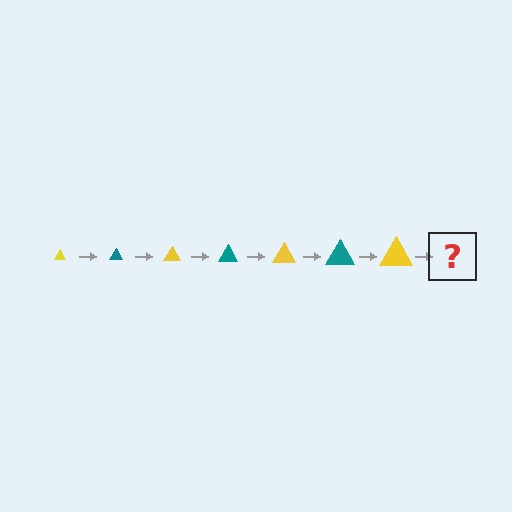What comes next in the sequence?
The next element should be a teal triangle, larger than the previous one.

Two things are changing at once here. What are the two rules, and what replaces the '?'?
The two rules are that the triangle grows larger each step and the color cycles through yellow and teal. The '?' should be a teal triangle, larger than the previous one.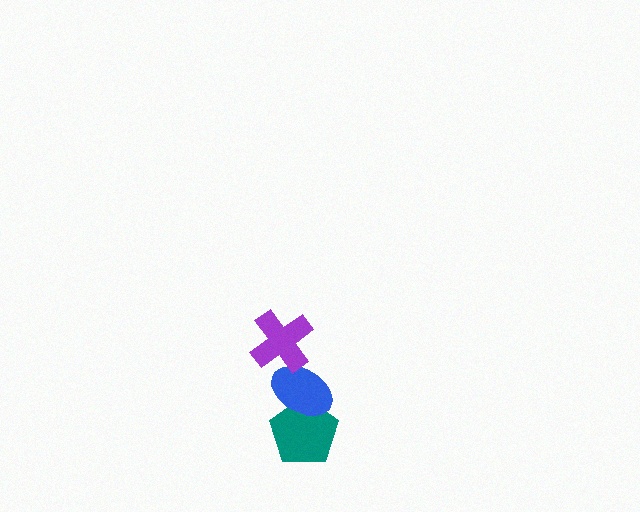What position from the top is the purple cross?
The purple cross is 1st from the top.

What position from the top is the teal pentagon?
The teal pentagon is 3rd from the top.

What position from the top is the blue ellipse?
The blue ellipse is 2nd from the top.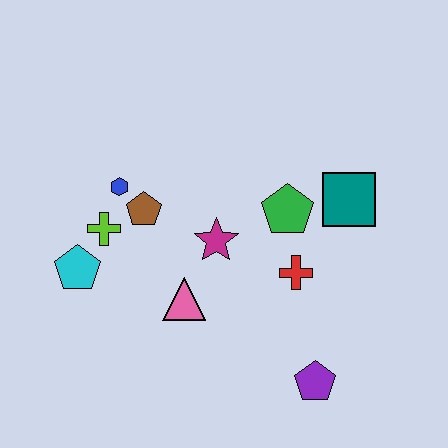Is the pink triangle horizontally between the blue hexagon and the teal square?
Yes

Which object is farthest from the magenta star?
The purple pentagon is farthest from the magenta star.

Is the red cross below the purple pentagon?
No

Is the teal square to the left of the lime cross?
No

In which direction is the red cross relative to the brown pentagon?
The red cross is to the right of the brown pentagon.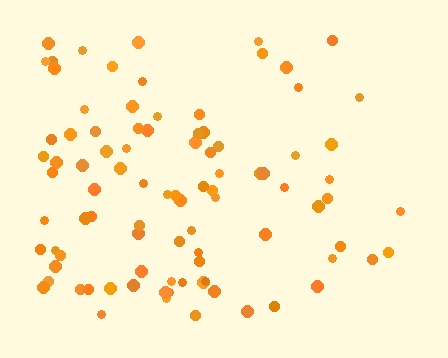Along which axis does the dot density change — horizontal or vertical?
Horizontal.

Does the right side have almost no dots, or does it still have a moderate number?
Still a moderate number, just noticeably fewer than the left.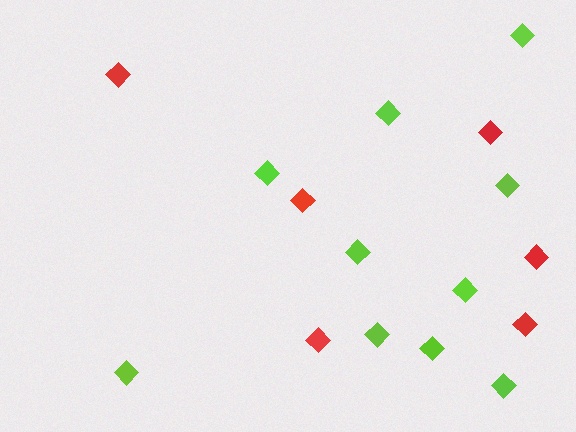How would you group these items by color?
There are 2 groups: one group of red diamonds (6) and one group of lime diamonds (10).